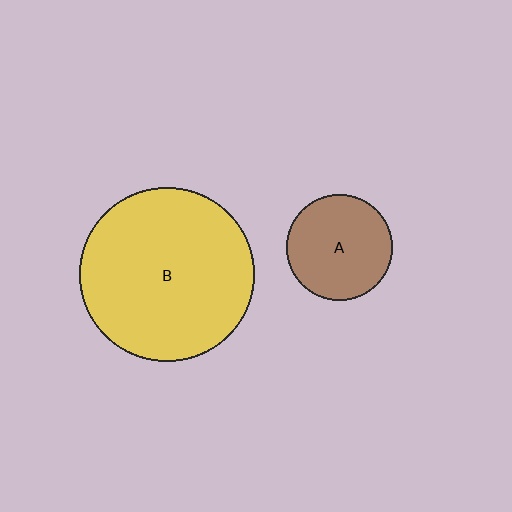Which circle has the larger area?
Circle B (yellow).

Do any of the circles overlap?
No, none of the circles overlap.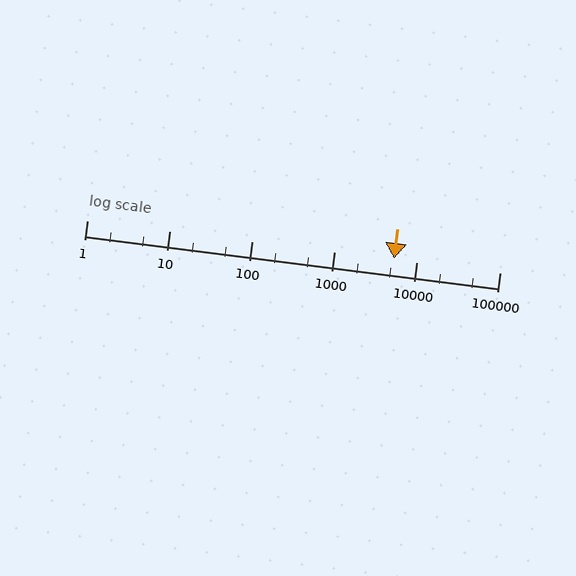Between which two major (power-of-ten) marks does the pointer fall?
The pointer is between 1000 and 10000.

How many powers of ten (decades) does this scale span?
The scale spans 5 decades, from 1 to 100000.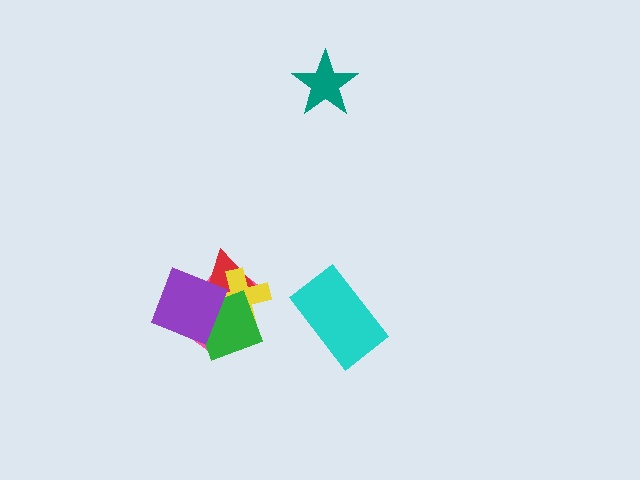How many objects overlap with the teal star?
0 objects overlap with the teal star.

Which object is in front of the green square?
The purple square is in front of the green square.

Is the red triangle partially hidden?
Yes, it is partially covered by another shape.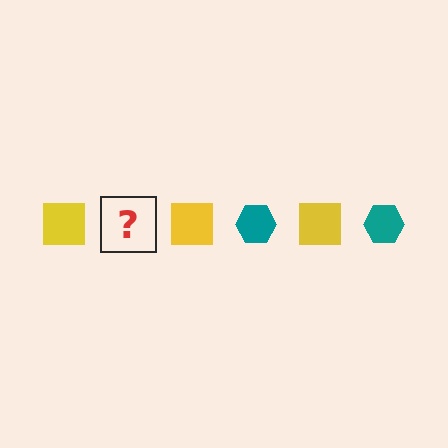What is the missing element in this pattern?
The missing element is a teal hexagon.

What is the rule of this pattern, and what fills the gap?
The rule is that the pattern alternates between yellow square and teal hexagon. The gap should be filled with a teal hexagon.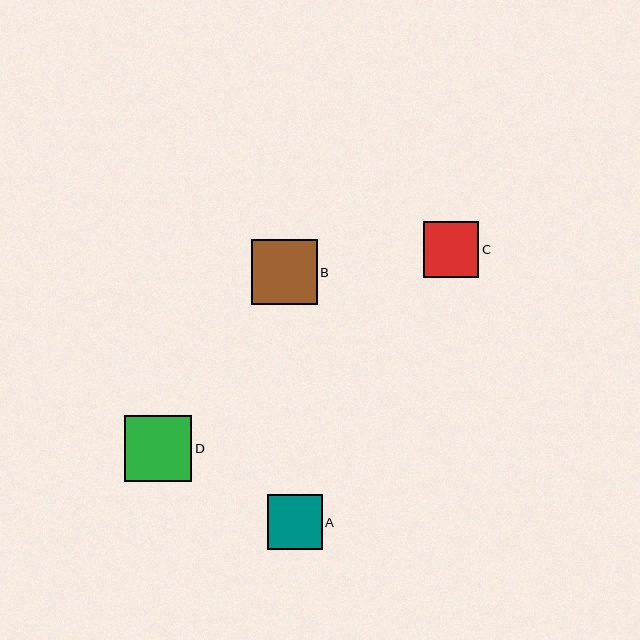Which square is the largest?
Square D is the largest with a size of approximately 67 pixels.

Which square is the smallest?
Square A is the smallest with a size of approximately 55 pixels.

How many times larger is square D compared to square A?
Square D is approximately 1.2 times the size of square A.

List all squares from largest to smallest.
From largest to smallest: D, B, C, A.